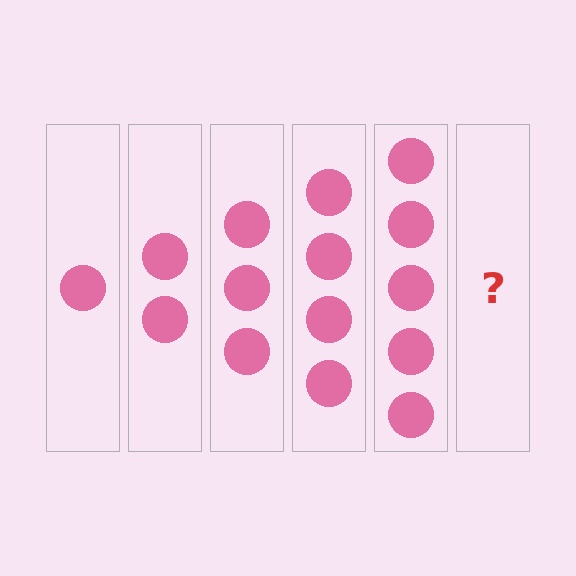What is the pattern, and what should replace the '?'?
The pattern is that each step adds one more circle. The '?' should be 6 circles.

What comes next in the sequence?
The next element should be 6 circles.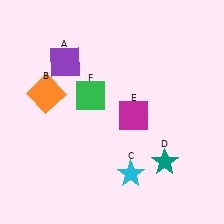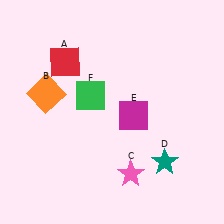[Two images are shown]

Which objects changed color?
A changed from purple to red. C changed from cyan to pink.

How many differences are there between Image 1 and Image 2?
There are 2 differences between the two images.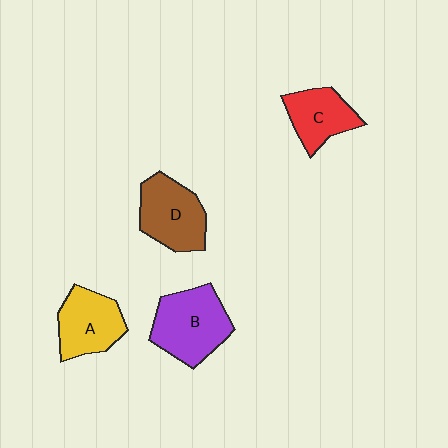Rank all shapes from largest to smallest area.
From largest to smallest: B (purple), D (brown), A (yellow), C (red).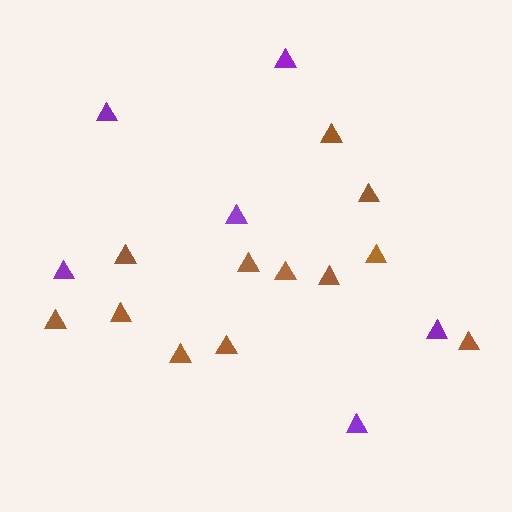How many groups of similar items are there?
There are 2 groups: one group of purple triangles (6) and one group of brown triangles (12).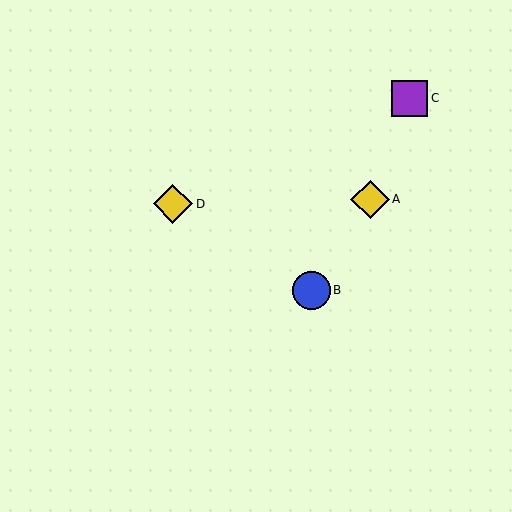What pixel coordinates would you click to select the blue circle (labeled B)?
Click at (311, 290) to select the blue circle B.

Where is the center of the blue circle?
The center of the blue circle is at (311, 290).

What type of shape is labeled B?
Shape B is a blue circle.